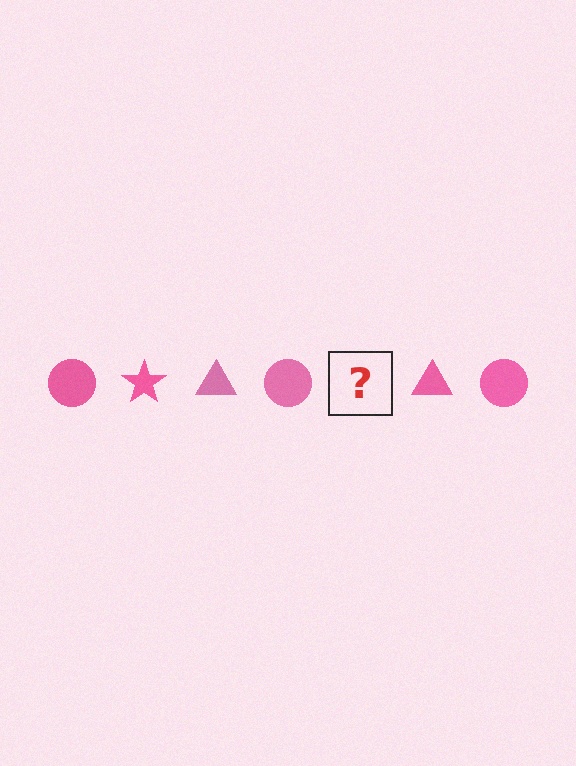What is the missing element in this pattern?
The missing element is a pink star.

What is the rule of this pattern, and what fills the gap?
The rule is that the pattern cycles through circle, star, triangle shapes in pink. The gap should be filled with a pink star.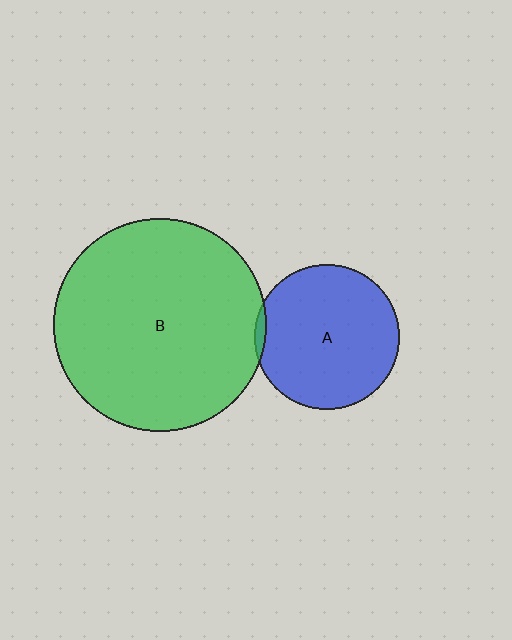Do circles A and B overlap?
Yes.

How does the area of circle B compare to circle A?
Approximately 2.1 times.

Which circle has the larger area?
Circle B (green).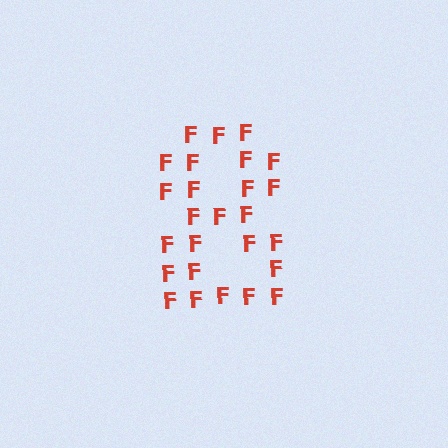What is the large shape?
The large shape is the digit 8.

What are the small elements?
The small elements are letter F's.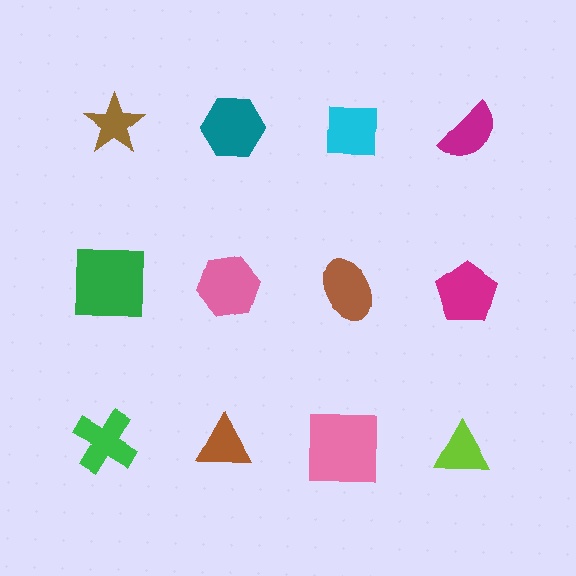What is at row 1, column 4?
A magenta semicircle.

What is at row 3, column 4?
A lime triangle.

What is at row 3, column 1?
A green cross.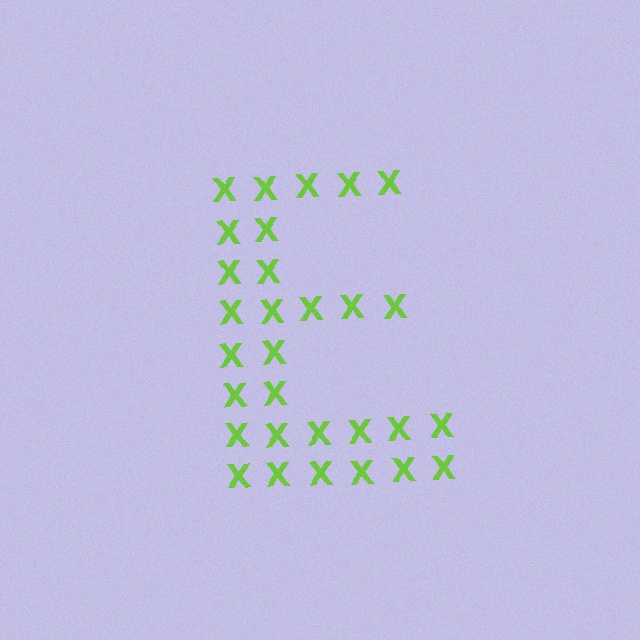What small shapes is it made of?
It is made of small letter X's.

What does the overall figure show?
The overall figure shows the letter E.